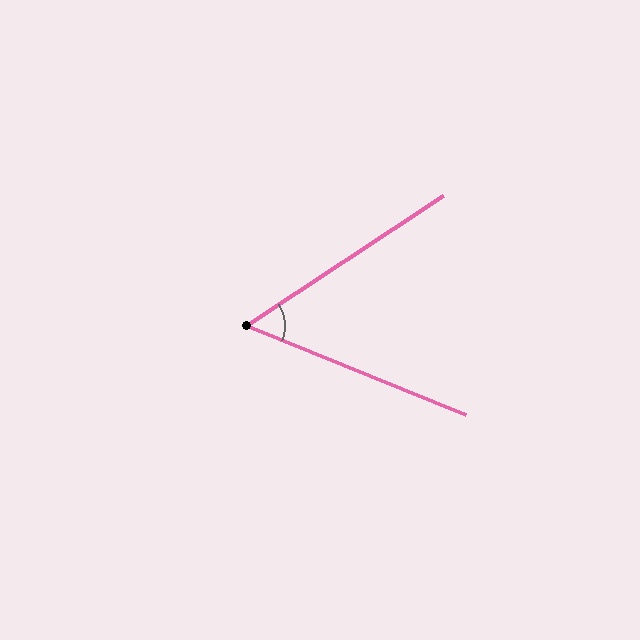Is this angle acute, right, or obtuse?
It is acute.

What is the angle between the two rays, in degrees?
Approximately 56 degrees.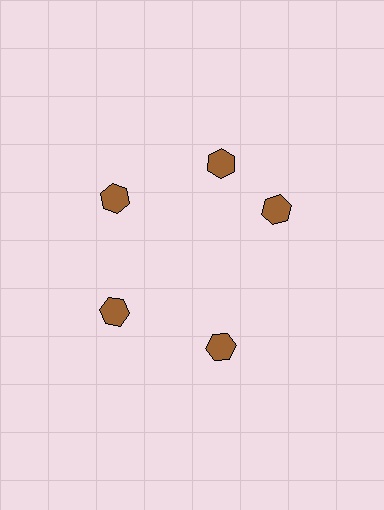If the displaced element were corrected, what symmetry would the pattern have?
It would have 5-fold rotational symmetry — the pattern would map onto itself every 72 degrees.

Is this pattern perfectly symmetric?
No. The 5 brown hexagons are arranged in a ring, but one element near the 3 o'clock position is rotated out of alignment along the ring, breaking the 5-fold rotational symmetry.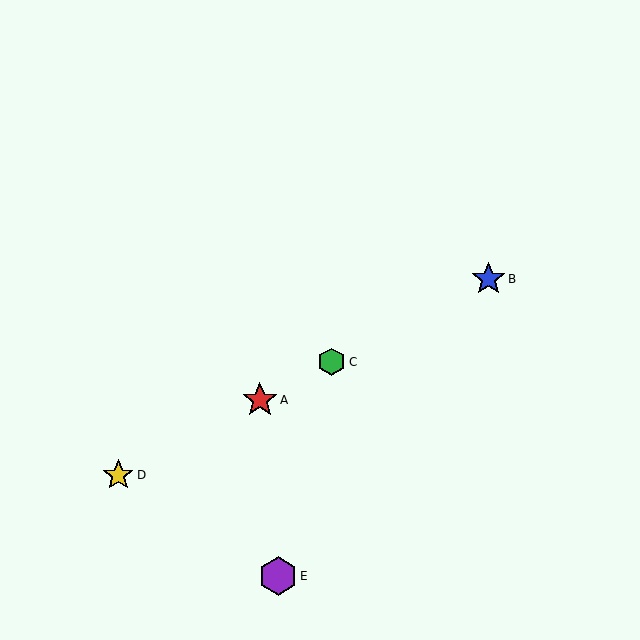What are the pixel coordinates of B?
Object B is at (488, 279).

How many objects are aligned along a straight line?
4 objects (A, B, C, D) are aligned along a straight line.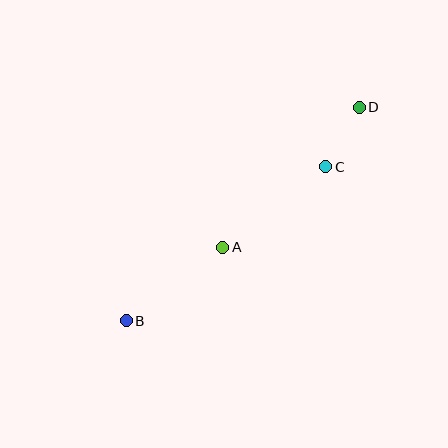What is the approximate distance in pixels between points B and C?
The distance between B and C is approximately 252 pixels.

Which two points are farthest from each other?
Points B and D are farthest from each other.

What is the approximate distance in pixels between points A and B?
The distance between A and B is approximately 121 pixels.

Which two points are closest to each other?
Points C and D are closest to each other.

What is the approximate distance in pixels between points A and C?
The distance between A and C is approximately 130 pixels.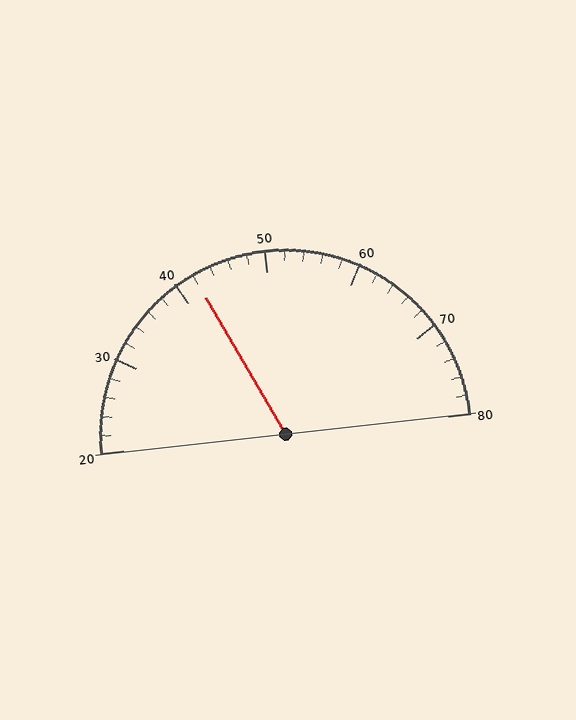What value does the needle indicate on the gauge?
The needle indicates approximately 42.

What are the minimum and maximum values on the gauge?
The gauge ranges from 20 to 80.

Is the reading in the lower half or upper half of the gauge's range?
The reading is in the lower half of the range (20 to 80).